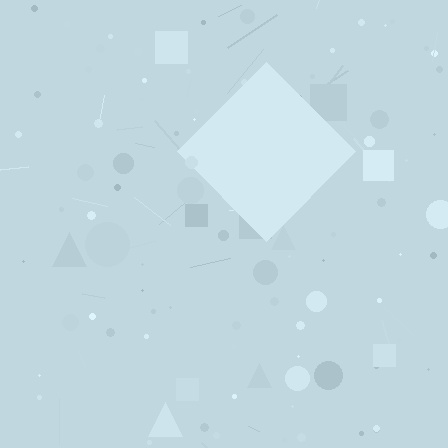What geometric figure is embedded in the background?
A diamond is embedded in the background.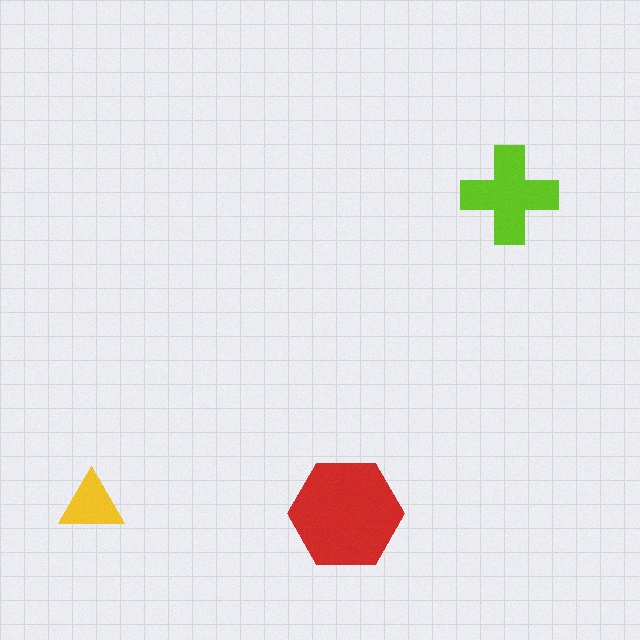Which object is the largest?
The red hexagon.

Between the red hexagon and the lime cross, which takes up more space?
The red hexagon.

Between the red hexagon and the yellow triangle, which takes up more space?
The red hexagon.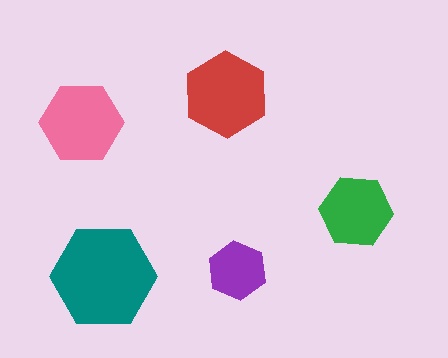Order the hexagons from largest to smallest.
the teal one, the red one, the pink one, the green one, the purple one.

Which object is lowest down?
The teal hexagon is bottommost.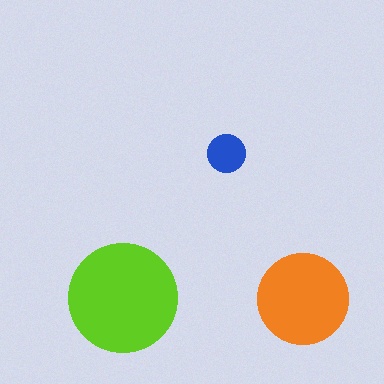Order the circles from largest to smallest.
the lime one, the orange one, the blue one.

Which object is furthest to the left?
The lime circle is leftmost.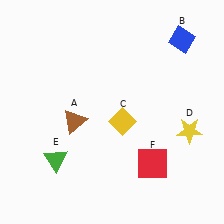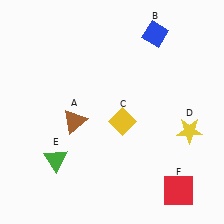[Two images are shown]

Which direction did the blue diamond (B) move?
The blue diamond (B) moved left.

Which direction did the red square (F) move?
The red square (F) moved down.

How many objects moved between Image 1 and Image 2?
2 objects moved between the two images.